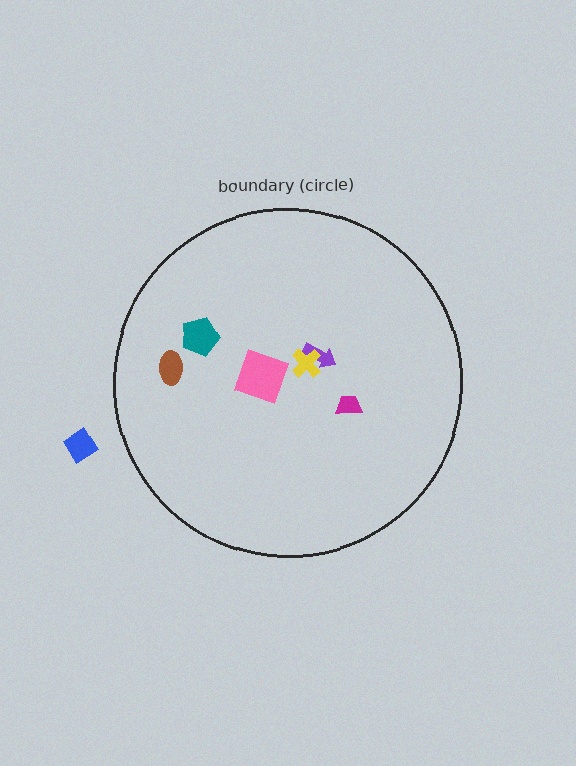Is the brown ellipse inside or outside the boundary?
Inside.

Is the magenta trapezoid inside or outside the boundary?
Inside.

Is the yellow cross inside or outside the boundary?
Inside.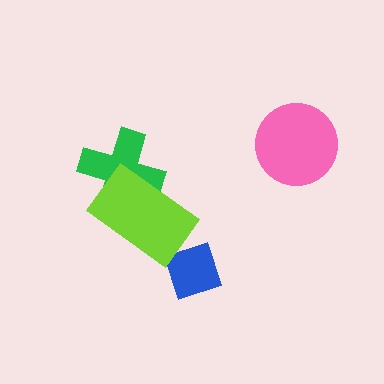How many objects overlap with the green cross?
1 object overlaps with the green cross.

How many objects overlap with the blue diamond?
0 objects overlap with the blue diamond.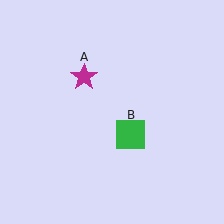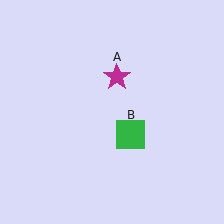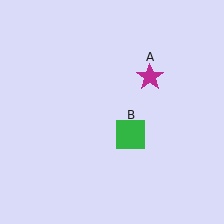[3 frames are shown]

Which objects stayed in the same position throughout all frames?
Green square (object B) remained stationary.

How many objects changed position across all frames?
1 object changed position: magenta star (object A).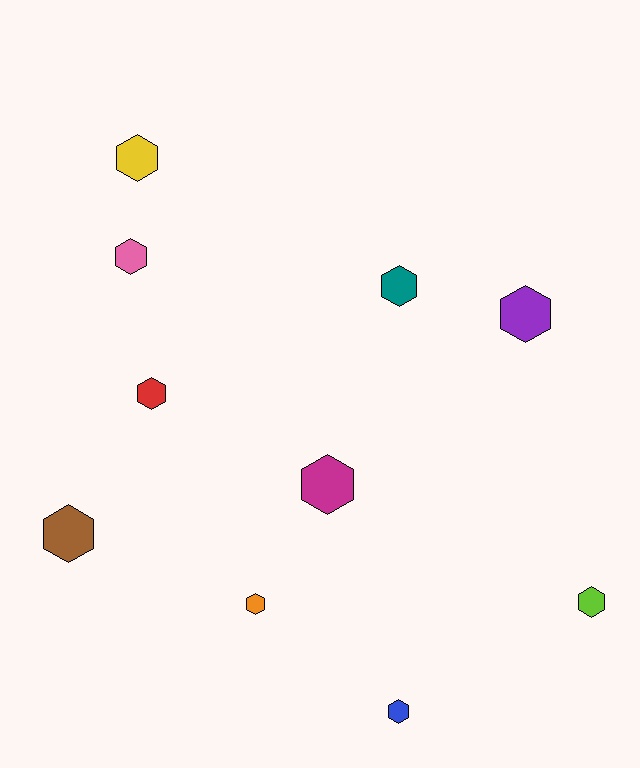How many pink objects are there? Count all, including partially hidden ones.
There is 1 pink object.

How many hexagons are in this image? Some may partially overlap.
There are 10 hexagons.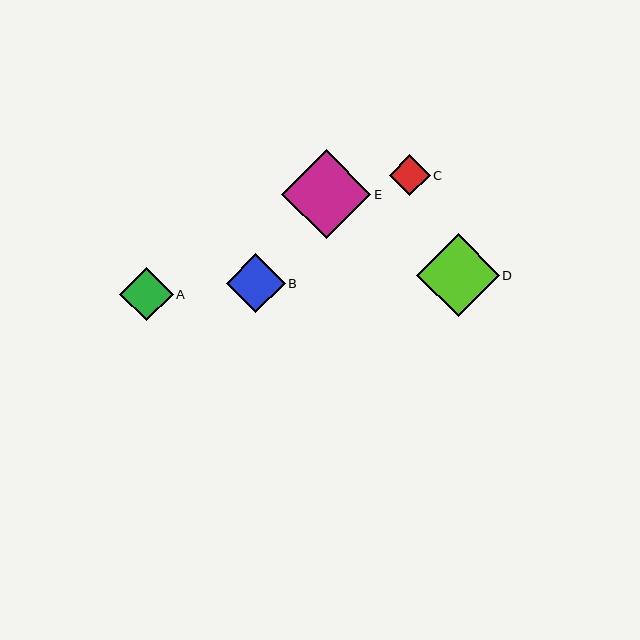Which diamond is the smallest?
Diamond C is the smallest with a size of approximately 41 pixels.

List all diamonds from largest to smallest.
From largest to smallest: E, D, B, A, C.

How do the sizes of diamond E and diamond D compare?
Diamond E and diamond D are approximately the same size.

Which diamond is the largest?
Diamond E is the largest with a size of approximately 89 pixels.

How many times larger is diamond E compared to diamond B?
Diamond E is approximately 1.5 times the size of diamond B.